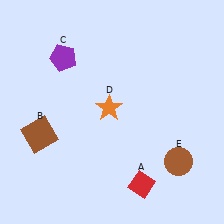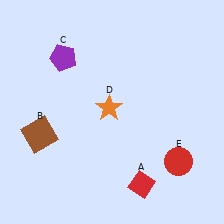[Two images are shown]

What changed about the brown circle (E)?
In Image 1, E is brown. In Image 2, it changed to red.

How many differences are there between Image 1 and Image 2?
There is 1 difference between the two images.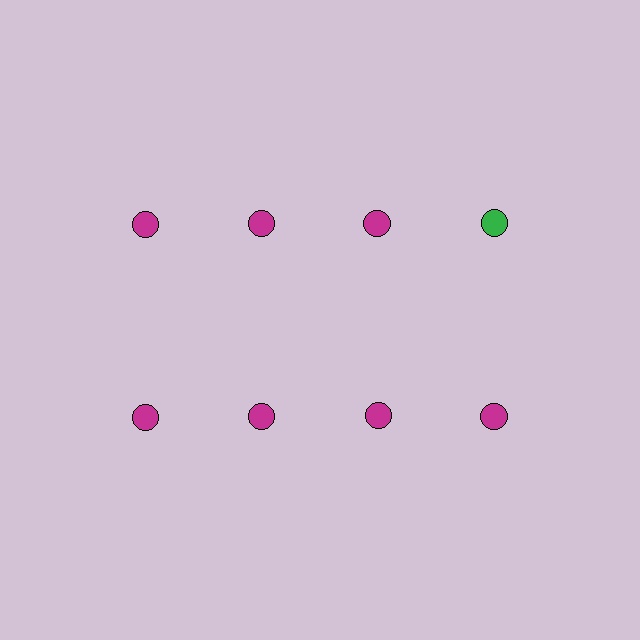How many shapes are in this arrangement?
There are 8 shapes arranged in a grid pattern.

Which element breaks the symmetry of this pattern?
The green circle in the top row, second from right column breaks the symmetry. All other shapes are magenta circles.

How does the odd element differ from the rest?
It has a different color: green instead of magenta.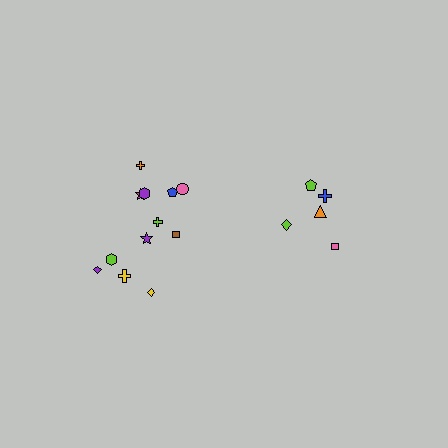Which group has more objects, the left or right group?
The left group.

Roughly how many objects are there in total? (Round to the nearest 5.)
Roughly 15 objects in total.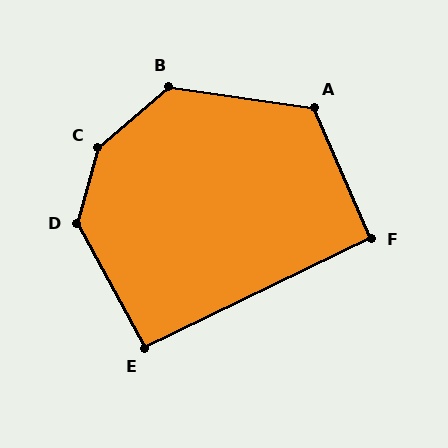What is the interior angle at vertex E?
Approximately 93 degrees (approximately right).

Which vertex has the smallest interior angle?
F, at approximately 93 degrees.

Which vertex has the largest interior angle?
C, at approximately 146 degrees.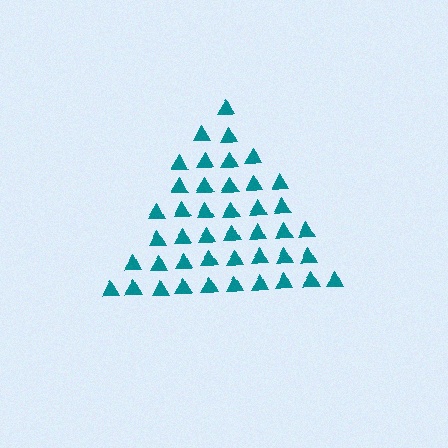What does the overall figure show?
The overall figure shows a triangle.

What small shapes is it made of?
It is made of small triangles.